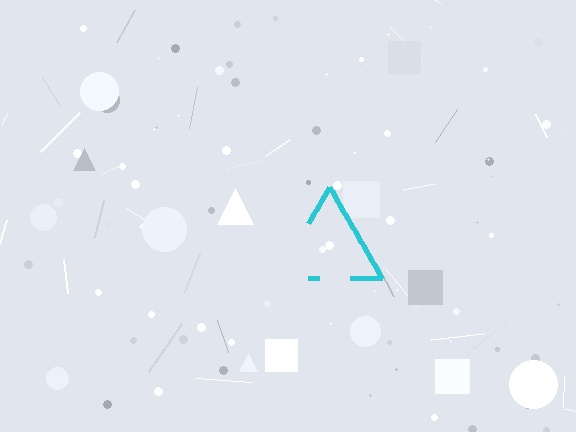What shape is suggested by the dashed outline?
The dashed outline suggests a triangle.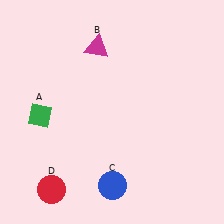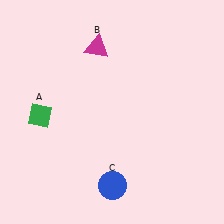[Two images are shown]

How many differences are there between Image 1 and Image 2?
There is 1 difference between the two images.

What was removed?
The red circle (D) was removed in Image 2.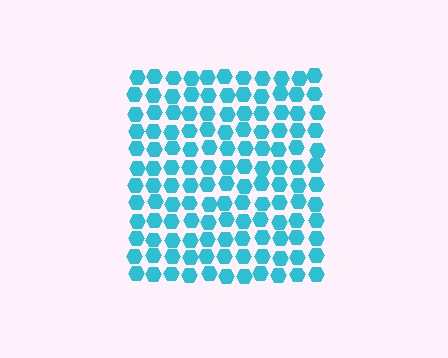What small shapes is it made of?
It is made of small hexagons.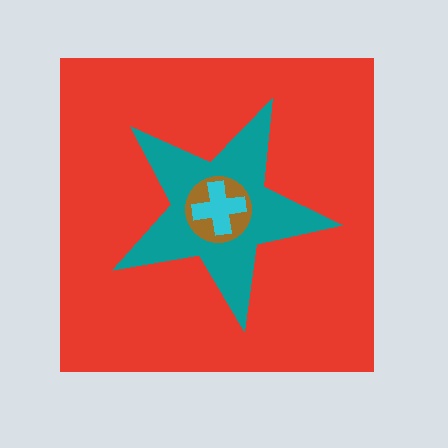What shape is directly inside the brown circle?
The cyan cross.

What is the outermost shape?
The red square.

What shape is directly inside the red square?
The teal star.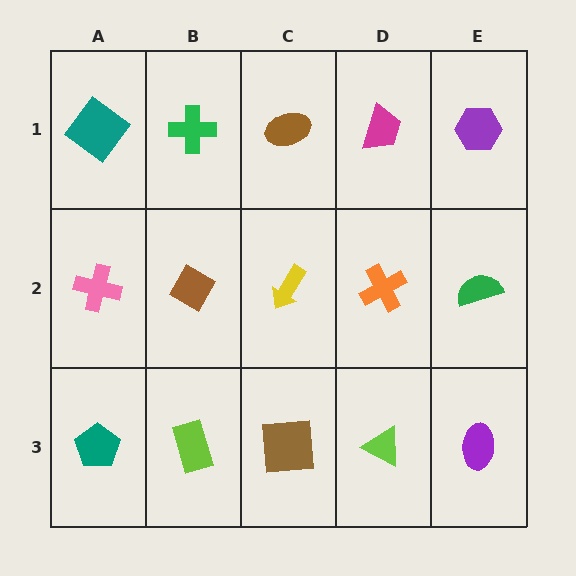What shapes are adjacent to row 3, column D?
An orange cross (row 2, column D), a brown square (row 3, column C), a purple ellipse (row 3, column E).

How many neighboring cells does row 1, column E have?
2.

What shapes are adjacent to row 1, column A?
A pink cross (row 2, column A), a green cross (row 1, column B).